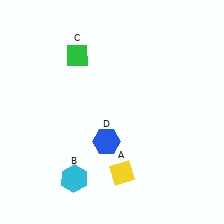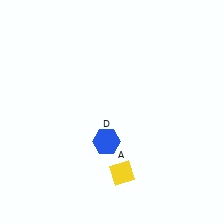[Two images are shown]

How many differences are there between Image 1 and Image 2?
There are 2 differences between the two images.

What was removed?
The green diamond (C), the cyan hexagon (B) were removed in Image 2.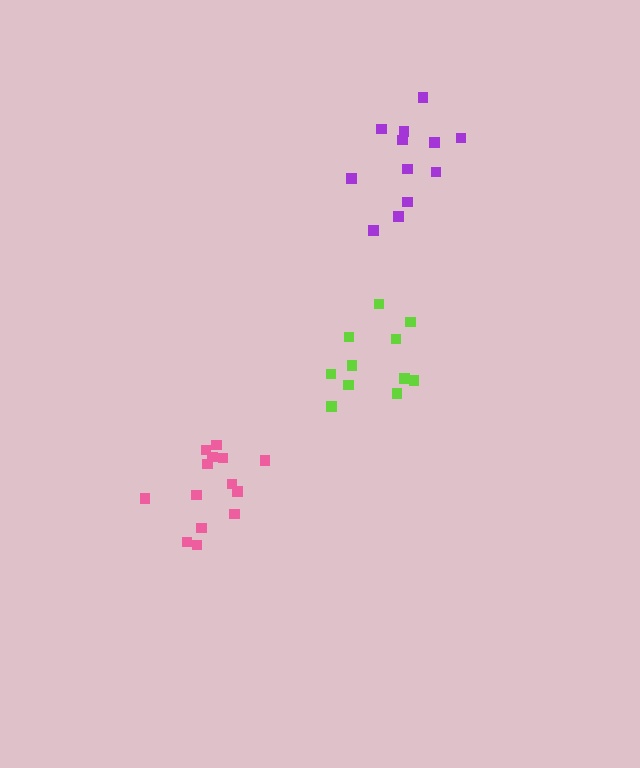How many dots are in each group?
Group 1: 12 dots, Group 2: 14 dots, Group 3: 11 dots (37 total).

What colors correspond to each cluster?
The clusters are colored: purple, pink, lime.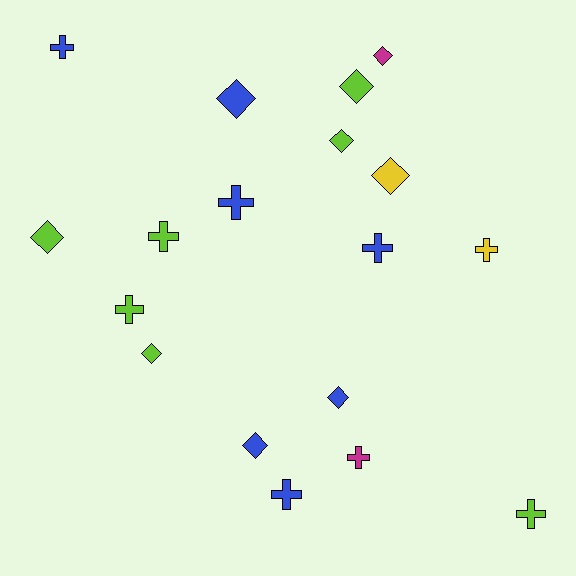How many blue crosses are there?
There are 4 blue crosses.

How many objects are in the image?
There are 18 objects.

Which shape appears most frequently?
Cross, with 9 objects.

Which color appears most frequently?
Blue, with 7 objects.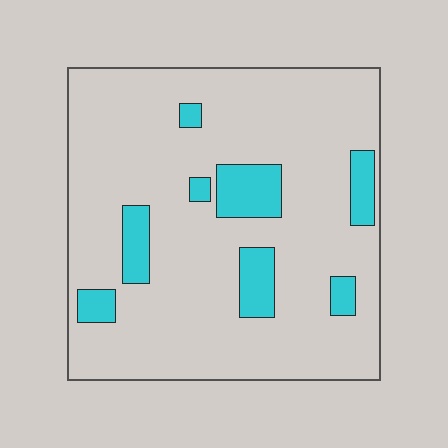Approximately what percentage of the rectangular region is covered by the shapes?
Approximately 15%.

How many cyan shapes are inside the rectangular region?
8.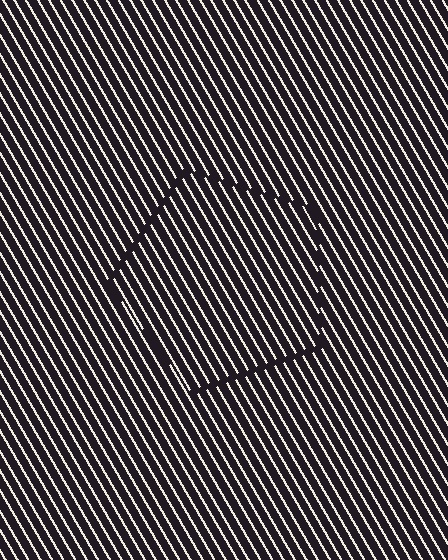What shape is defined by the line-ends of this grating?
An illusory pentagon. The interior of the shape contains the same grating, shifted by half a period — the contour is defined by the phase discontinuity where line-ends from the inner and outer gratings abut.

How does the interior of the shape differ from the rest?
The interior of the shape contains the same grating, shifted by half a period — the contour is defined by the phase discontinuity where line-ends from the inner and outer gratings abut.